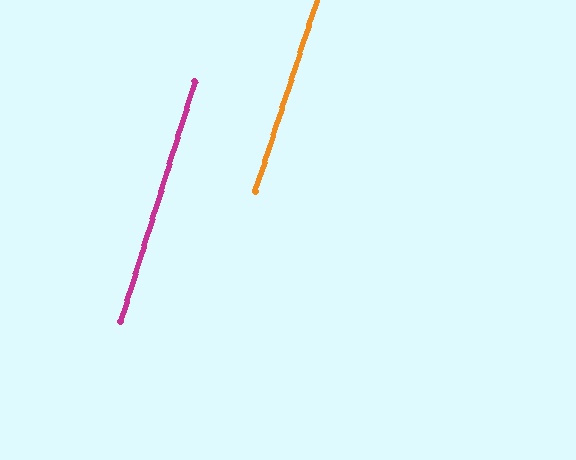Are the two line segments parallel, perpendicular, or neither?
Parallel — their directions differ by only 0.5°.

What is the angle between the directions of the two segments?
Approximately 0 degrees.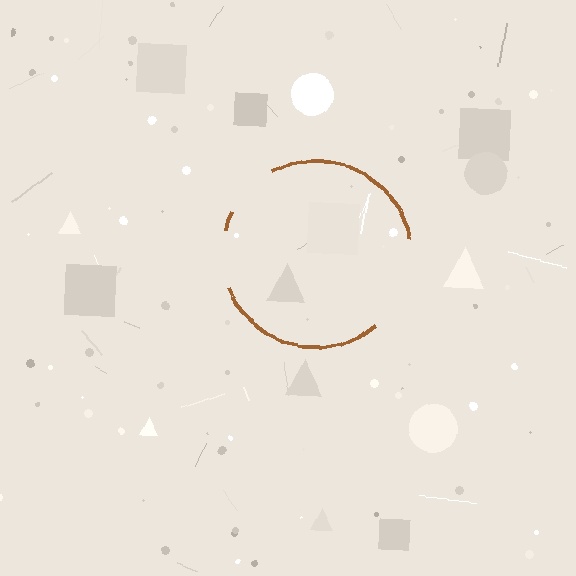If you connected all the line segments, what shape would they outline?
They would outline a circle.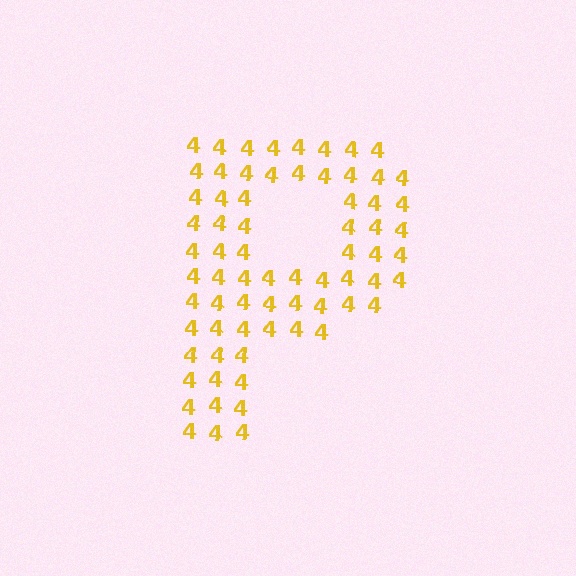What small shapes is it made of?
It is made of small digit 4's.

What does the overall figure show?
The overall figure shows the letter P.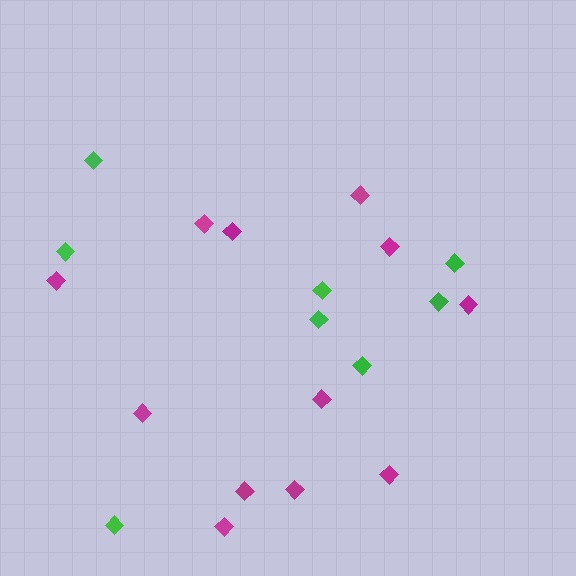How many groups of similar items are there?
There are 2 groups: one group of magenta diamonds (12) and one group of green diamonds (8).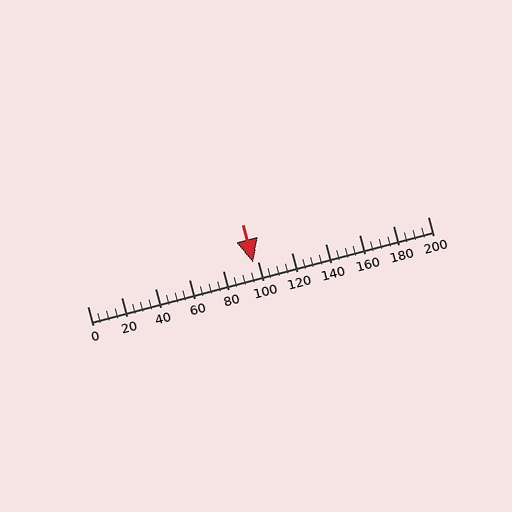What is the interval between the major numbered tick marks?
The major tick marks are spaced 20 units apart.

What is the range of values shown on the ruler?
The ruler shows values from 0 to 200.